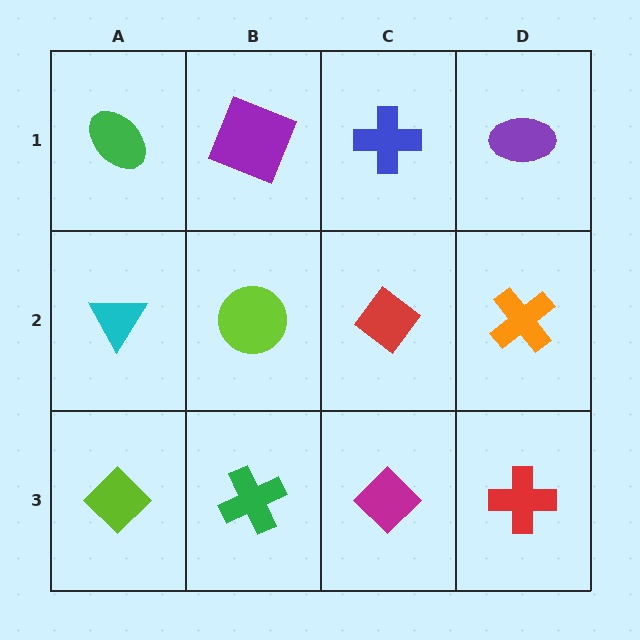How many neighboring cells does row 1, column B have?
3.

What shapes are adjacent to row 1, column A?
A cyan triangle (row 2, column A), a purple square (row 1, column B).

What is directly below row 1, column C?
A red diamond.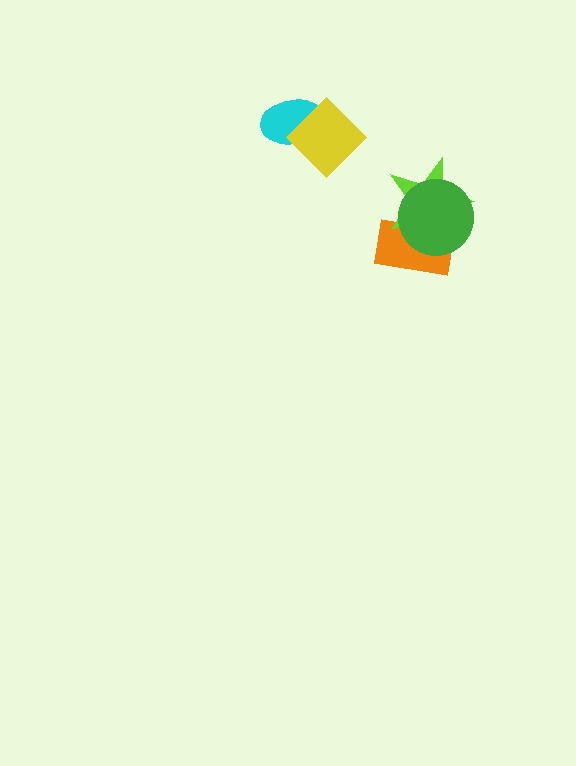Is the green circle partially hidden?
No, no other shape covers it.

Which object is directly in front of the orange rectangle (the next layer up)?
The lime star is directly in front of the orange rectangle.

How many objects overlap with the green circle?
2 objects overlap with the green circle.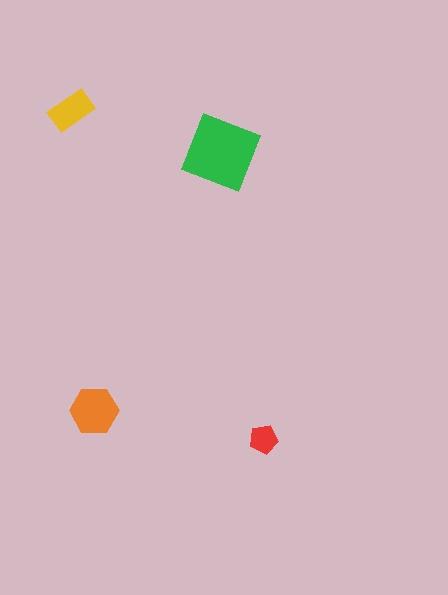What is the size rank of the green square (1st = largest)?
1st.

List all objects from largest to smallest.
The green square, the orange hexagon, the yellow rectangle, the red pentagon.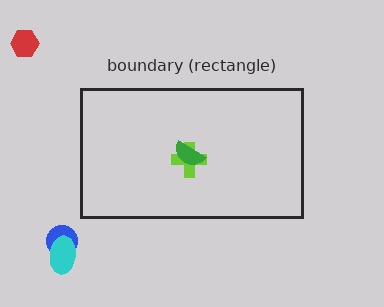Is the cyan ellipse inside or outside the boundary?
Outside.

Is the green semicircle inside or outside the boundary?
Inside.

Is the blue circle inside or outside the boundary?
Outside.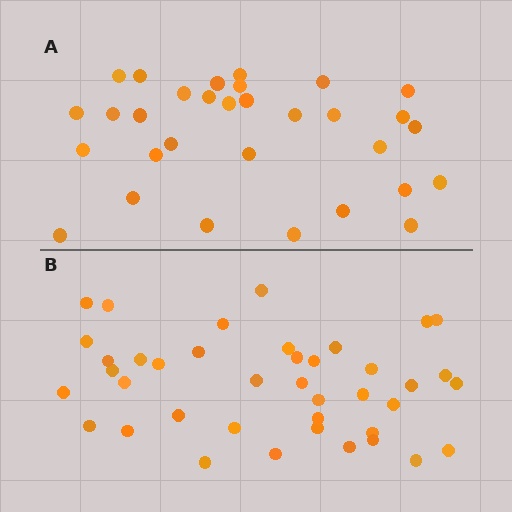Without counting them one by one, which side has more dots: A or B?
Region B (the bottom region) has more dots.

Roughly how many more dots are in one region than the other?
Region B has roughly 8 or so more dots than region A.